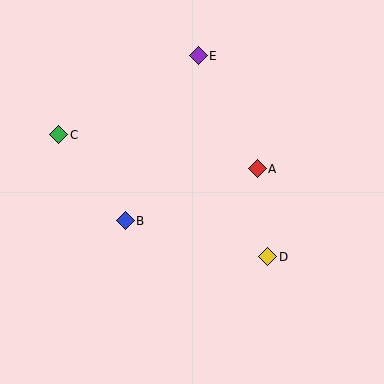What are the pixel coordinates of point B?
Point B is at (125, 221).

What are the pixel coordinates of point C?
Point C is at (59, 135).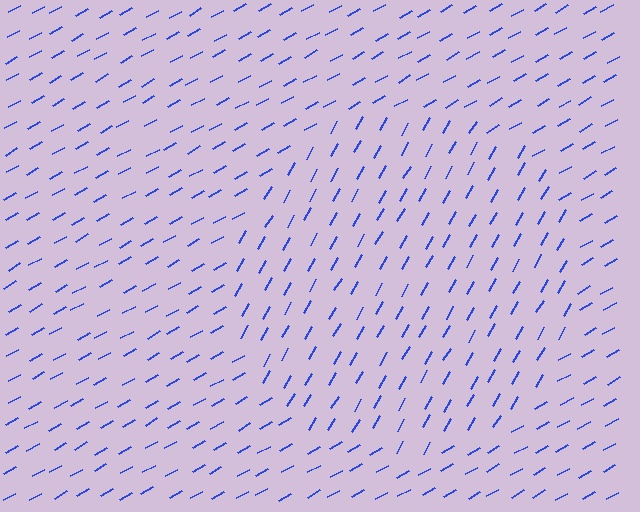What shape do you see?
I see a circle.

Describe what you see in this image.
The image is filled with small blue line segments. A circle region in the image has lines oriented differently from the surrounding lines, creating a visible texture boundary.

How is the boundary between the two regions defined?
The boundary is defined purely by a change in line orientation (approximately 31 degrees difference). All lines are the same color and thickness.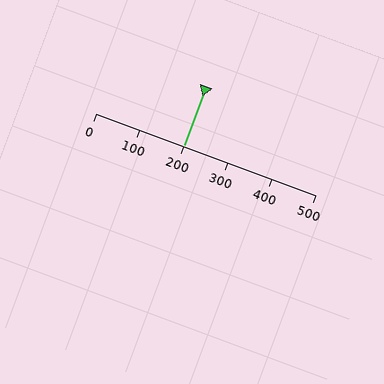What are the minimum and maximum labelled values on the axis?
The axis runs from 0 to 500.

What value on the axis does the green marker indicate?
The marker indicates approximately 200.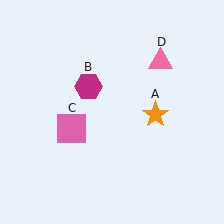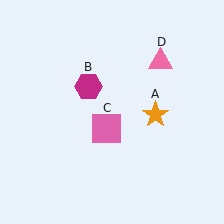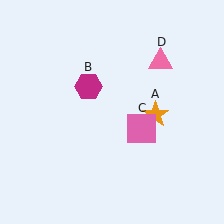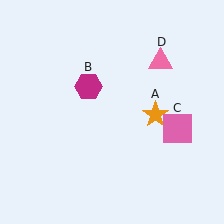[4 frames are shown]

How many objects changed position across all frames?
1 object changed position: pink square (object C).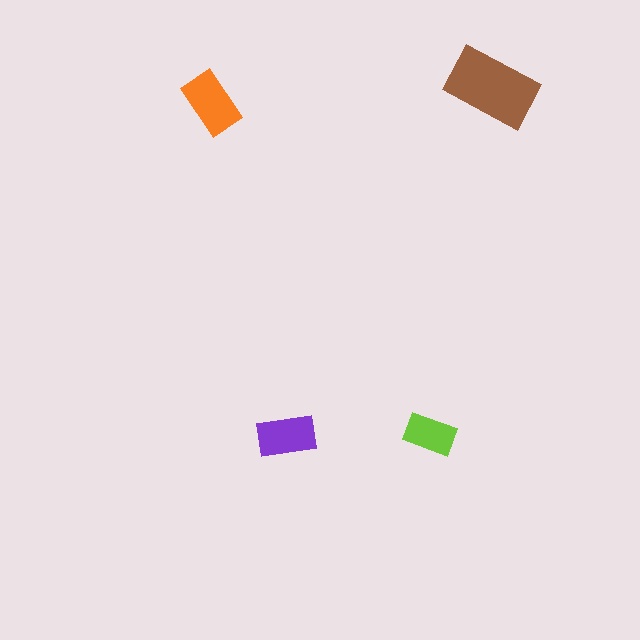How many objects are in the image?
There are 4 objects in the image.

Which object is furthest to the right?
The brown rectangle is rightmost.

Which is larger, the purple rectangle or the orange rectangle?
The orange one.